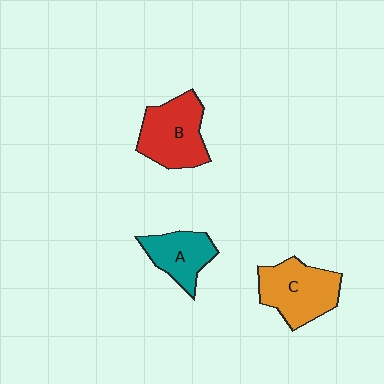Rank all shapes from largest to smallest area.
From largest to smallest: C (orange), B (red), A (teal).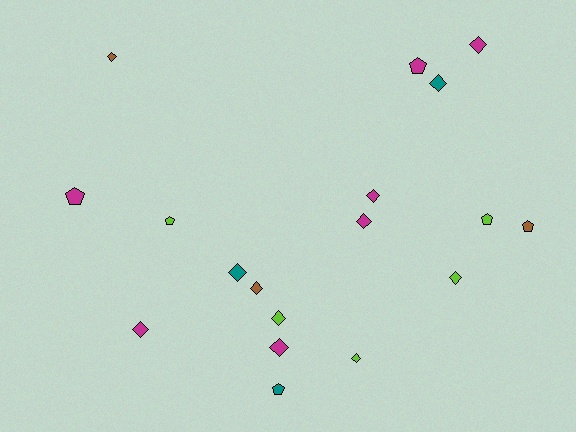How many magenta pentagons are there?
There are 2 magenta pentagons.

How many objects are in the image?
There are 18 objects.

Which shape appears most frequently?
Diamond, with 12 objects.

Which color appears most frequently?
Magenta, with 7 objects.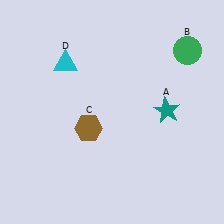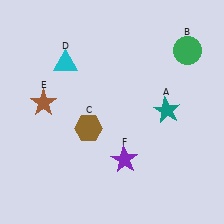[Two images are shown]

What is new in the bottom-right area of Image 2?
A purple star (F) was added in the bottom-right area of Image 2.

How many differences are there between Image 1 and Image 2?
There are 2 differences between the two images.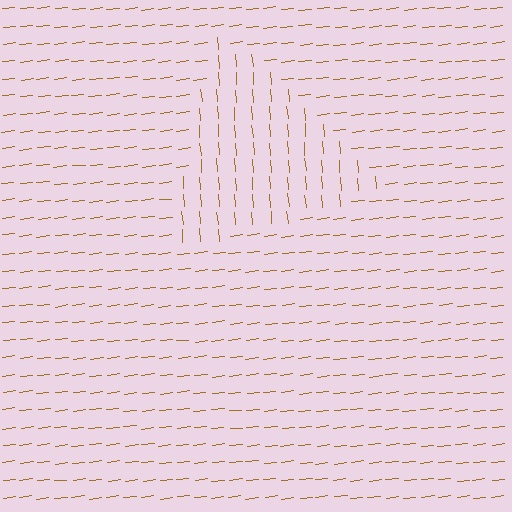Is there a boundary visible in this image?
Yes, there is a texture boundary formed by a change in line orientation.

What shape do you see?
I see a triangle.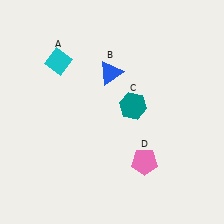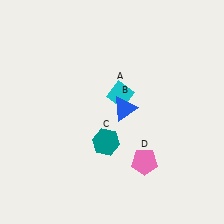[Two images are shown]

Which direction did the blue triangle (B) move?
The blue triangle (B) moved down.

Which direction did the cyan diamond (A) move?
The cyan diamond (A) moved right.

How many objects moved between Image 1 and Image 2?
3 objects moved between the two images.